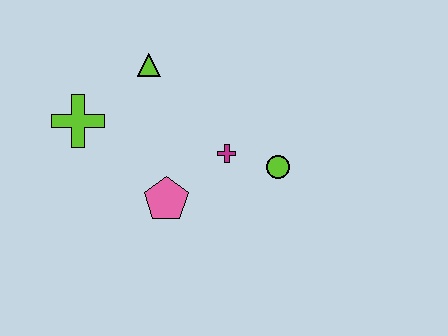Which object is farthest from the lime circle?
The lime cross is farthest from the lime circle.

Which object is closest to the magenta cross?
The lime circle is closest to the magenta cross.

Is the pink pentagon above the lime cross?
No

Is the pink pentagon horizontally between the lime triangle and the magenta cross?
Yes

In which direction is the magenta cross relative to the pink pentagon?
The magenta cross is to the right of the pink pentagon.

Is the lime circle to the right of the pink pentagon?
Yes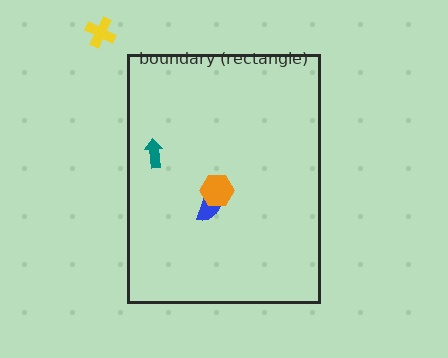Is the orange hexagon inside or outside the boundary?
Inside.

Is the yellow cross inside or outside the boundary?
Outside.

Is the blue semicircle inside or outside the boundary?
Inside.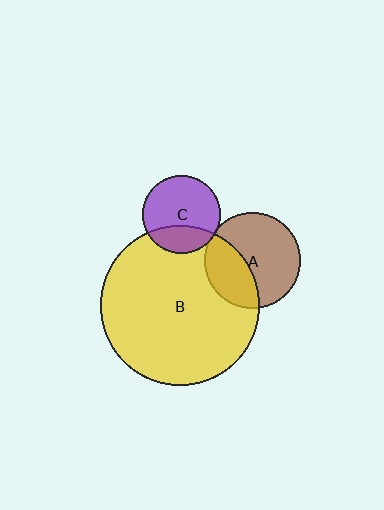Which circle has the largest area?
Circle B (yellow).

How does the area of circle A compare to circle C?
Approximately 1.5 times.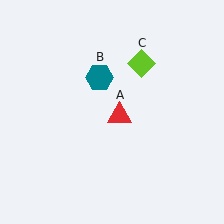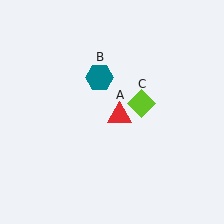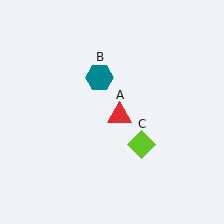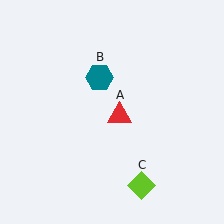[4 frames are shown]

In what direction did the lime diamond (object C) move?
The lime diamond (object C) moved down.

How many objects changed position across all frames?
1 object changed position: lime diamond (object C).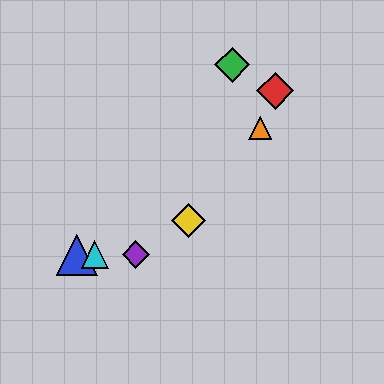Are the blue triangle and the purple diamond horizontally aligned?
Yes, both are at y≈255.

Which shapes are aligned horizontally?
The blue triangle, the purple diamond, the cyan triangle are aligned horizontally.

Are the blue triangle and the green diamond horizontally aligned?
No, the blue triangle is at y≈255 and the green diamond is at y≈65.